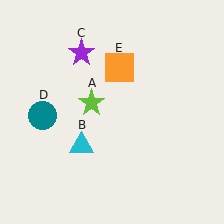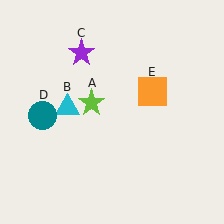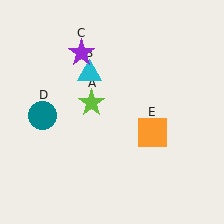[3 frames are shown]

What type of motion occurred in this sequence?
The cyan triangle (object B), orange square (object E) rotated clockwise around the center of the scene.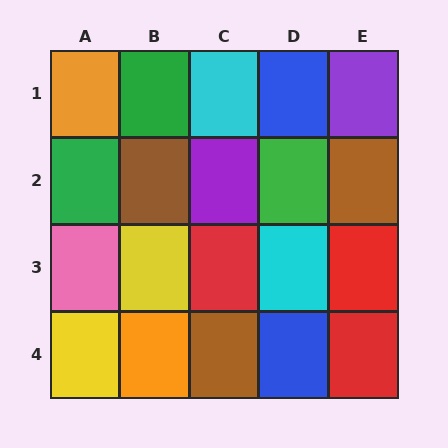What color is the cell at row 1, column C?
Cyan.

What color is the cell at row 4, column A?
Yellow.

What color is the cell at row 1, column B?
Green.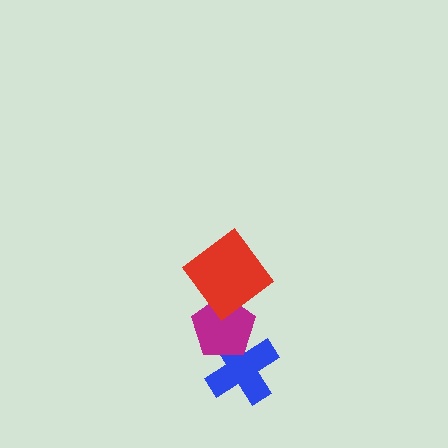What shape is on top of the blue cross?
The magenta pentagon is on top of the blue cross.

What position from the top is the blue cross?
The blue cross is 3rd from the top.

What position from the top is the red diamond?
The red diamond is 1st from the top.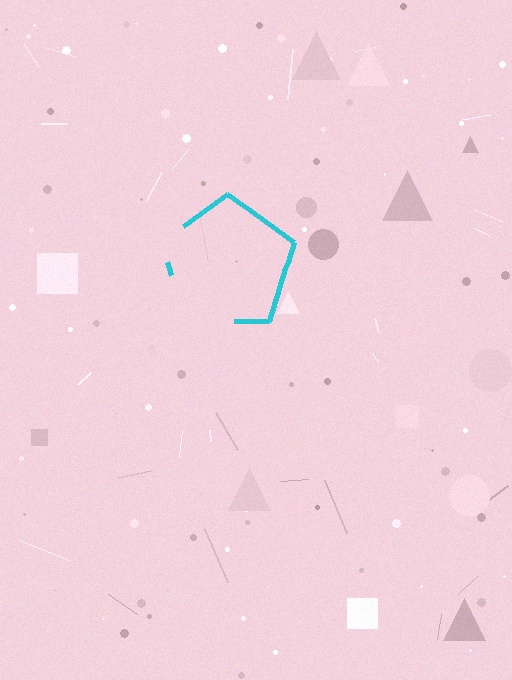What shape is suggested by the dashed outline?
The dashed outline suggests a pentagon.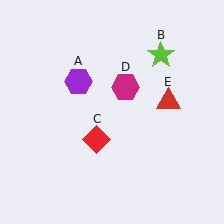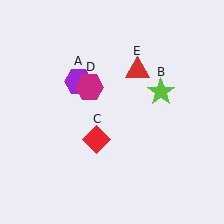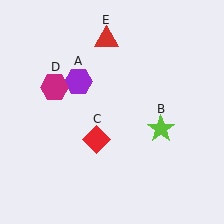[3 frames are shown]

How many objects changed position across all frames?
3 objects changed position: lime star (object B), magenta hexagon (object D), red triangle (object E).